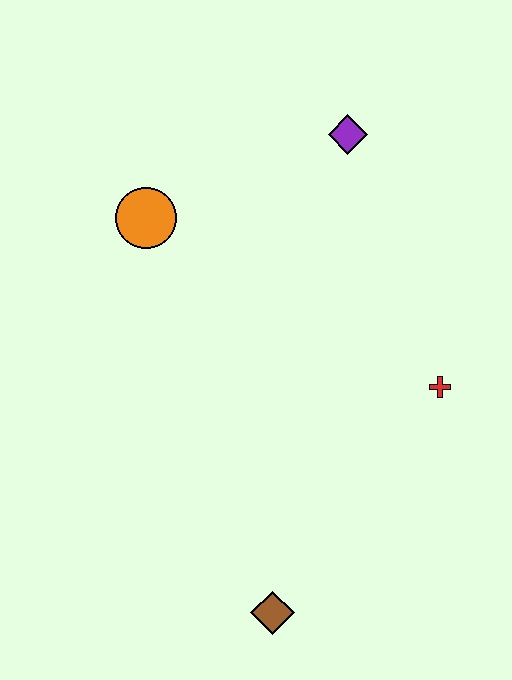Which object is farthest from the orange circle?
The brown diamond is farthest from the orange circle.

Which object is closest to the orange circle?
The purple diamond is closest to the orange circle.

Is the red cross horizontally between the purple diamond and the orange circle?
No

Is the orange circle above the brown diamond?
Yes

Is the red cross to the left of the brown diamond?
No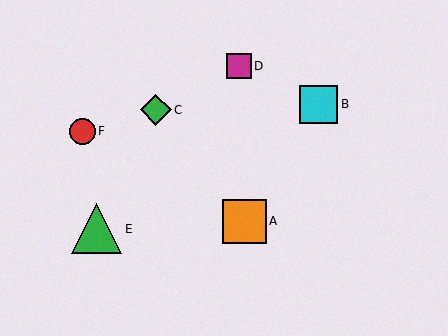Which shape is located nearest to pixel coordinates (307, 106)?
The cyan square (labeled B) at (318, 104) is nearest to that location.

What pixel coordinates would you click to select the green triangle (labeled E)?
Click at (97, 229) to select the green triangle E.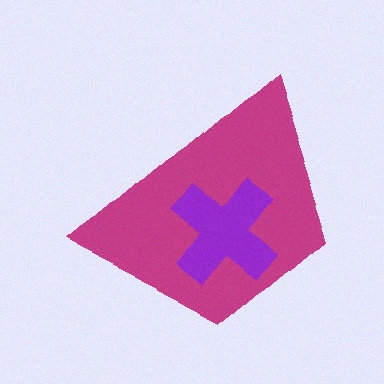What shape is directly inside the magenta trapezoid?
The purple cross.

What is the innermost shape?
The purple cross.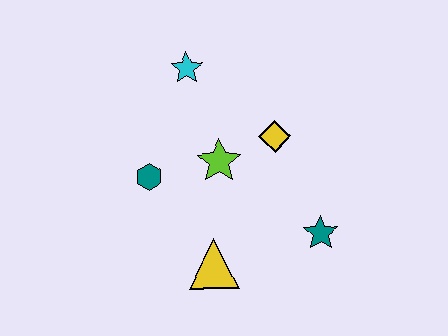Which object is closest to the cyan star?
The lime star is closest to the cyan star.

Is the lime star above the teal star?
Yes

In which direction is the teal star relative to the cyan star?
The teal star is below the cyan star.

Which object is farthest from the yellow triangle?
The cyan star is farthest from the yellow triangle.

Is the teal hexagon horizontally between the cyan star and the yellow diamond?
No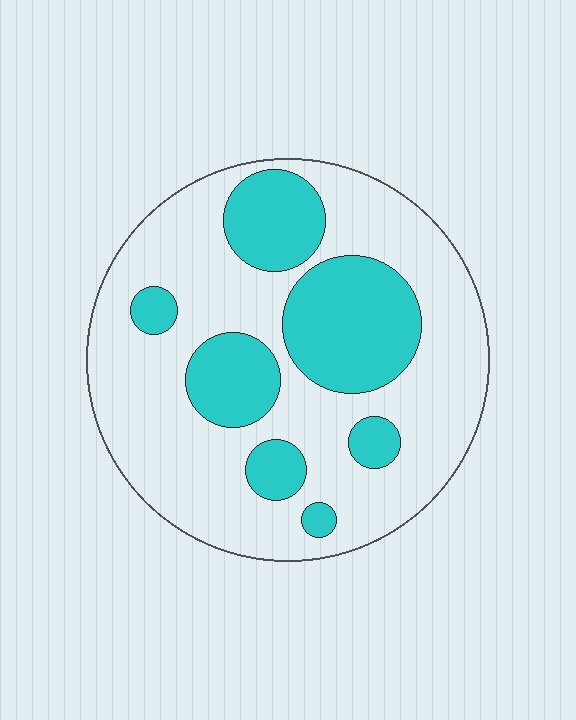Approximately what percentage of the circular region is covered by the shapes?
Approximately 30%.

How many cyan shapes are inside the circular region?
7.